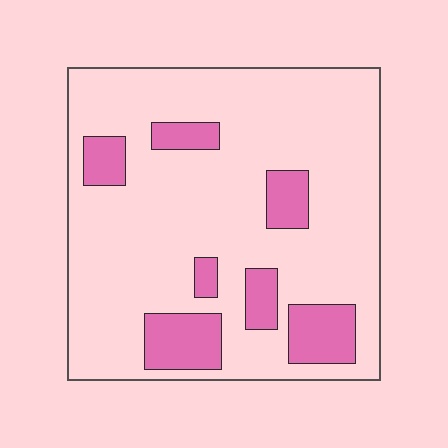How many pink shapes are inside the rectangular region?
7.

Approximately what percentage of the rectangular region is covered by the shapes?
Approximately 20%.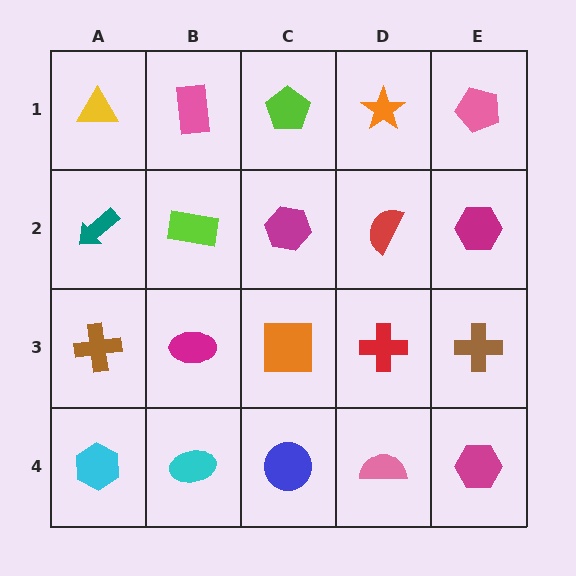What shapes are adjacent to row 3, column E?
A magenta hexagon (row 2, column E), a magenta hexagon (row 4, column E), a red cross (row 3, column D).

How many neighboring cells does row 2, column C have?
4.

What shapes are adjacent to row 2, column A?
A yellow triangle (row 1, column A), a brown cross (row 3, column A), a lime rectangle (row 2, column B).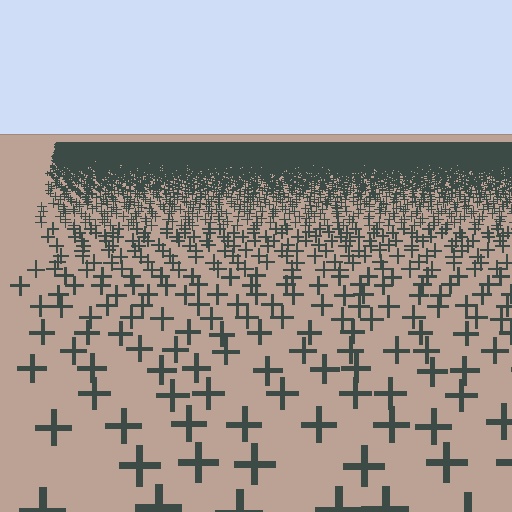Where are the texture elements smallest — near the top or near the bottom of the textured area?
Near the top.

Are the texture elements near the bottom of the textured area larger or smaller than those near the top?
Larger. Near the bottom, elements are closer to the viewer and appear at a bigger on-screen size.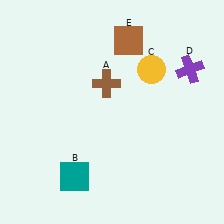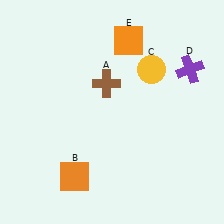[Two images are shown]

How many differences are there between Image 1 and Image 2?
There are 2 differences between the two images.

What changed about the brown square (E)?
In Image 1, E is brown. In Image 2, it changed to orange.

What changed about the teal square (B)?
In Image 1, B is teal. In Image 2, it changed to orange.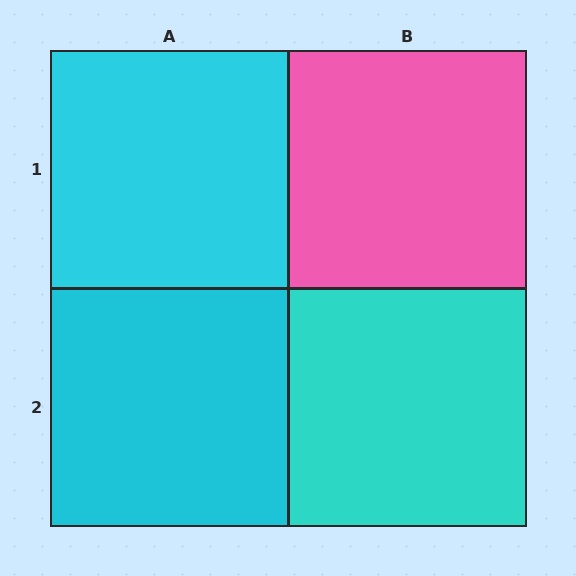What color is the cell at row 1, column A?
Cyan.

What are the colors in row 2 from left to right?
Cyan, cyan.